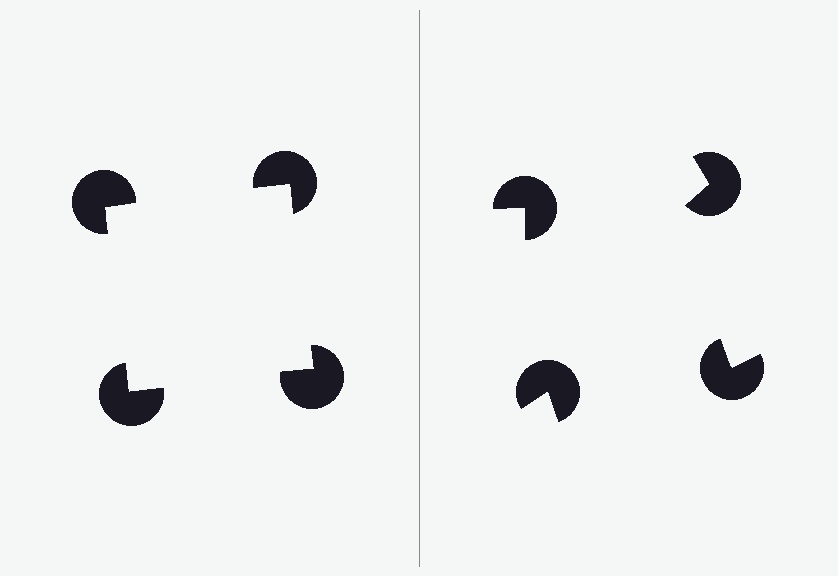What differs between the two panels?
The pac-man discs are positioned identically on both sides; only the wedge orientations differ. On the left they align to a square; on the right they are misaligned.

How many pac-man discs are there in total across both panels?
8 — 4 on each side.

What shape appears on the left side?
An illusory square.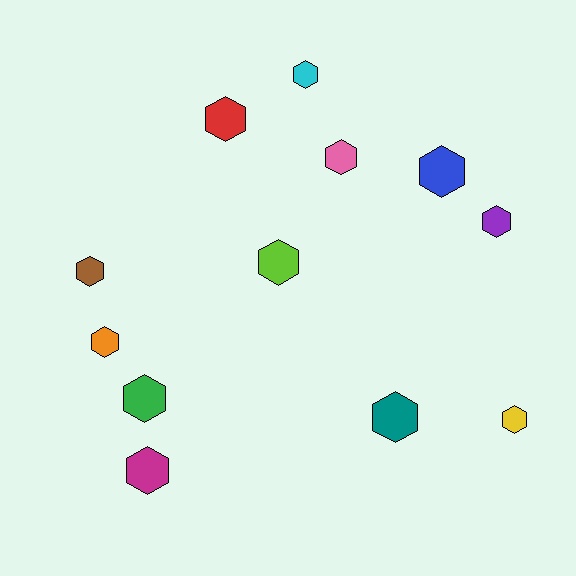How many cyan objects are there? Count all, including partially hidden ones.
There is 1 cyan object.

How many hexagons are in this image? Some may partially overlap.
There are 12 hexagons.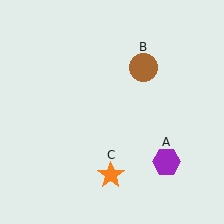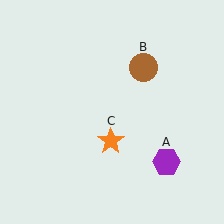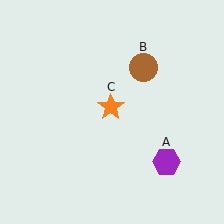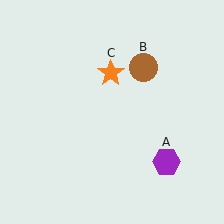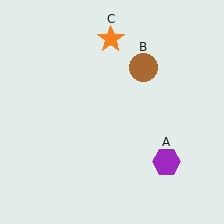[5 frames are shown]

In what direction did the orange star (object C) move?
The orange star (object C) moved up.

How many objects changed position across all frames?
1 object changed position: orange star (object C).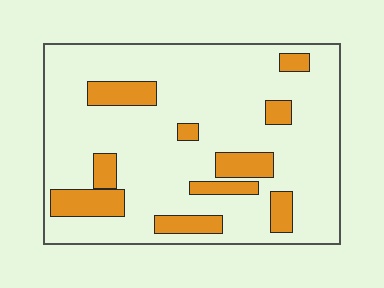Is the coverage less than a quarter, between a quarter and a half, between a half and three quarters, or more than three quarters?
Less than a quarter.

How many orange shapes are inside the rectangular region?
10.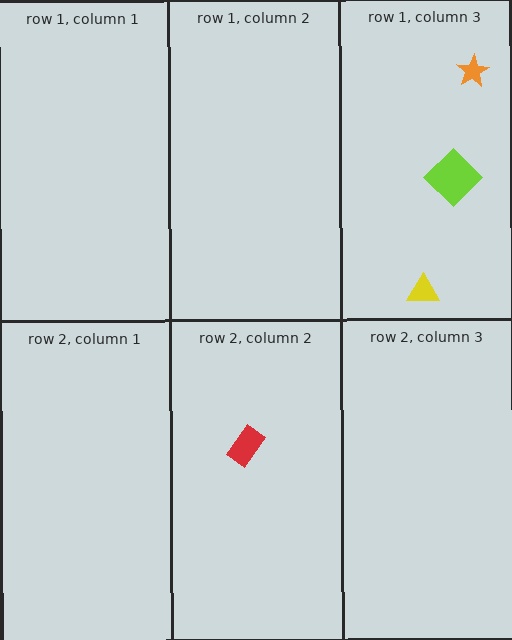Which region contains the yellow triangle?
The row 1, column 3 region.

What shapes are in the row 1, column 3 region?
The lime diamond, the yellow triangle, the orange star.